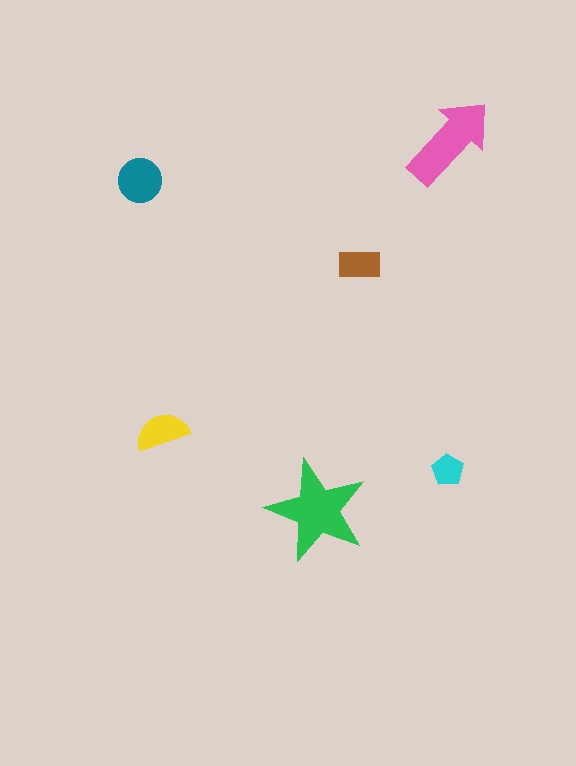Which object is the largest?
The green star.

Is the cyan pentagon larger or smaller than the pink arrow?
Smaller.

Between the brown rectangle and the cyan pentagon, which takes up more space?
The brown rectangle.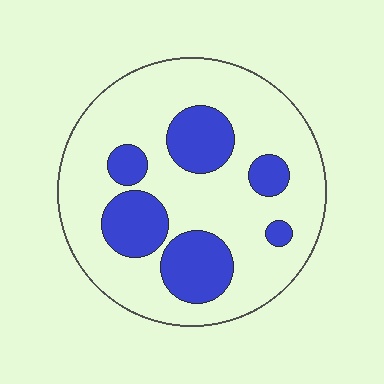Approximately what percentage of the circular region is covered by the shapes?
Approximately 25%.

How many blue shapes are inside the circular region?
6.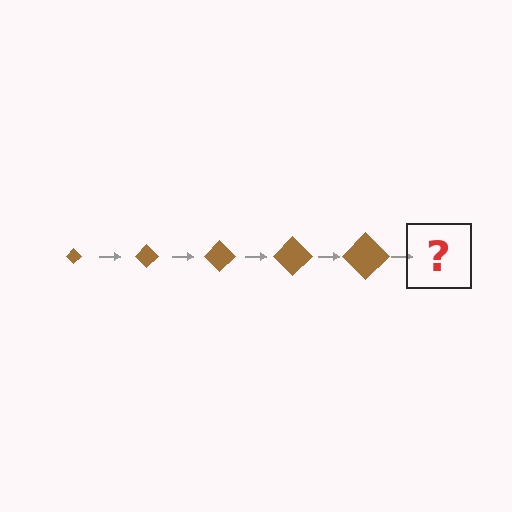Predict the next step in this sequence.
The next step is a brown diamond, larger than the previous one.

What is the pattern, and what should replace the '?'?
The pattern is that the diamond gets progressively larger each step. The '?' should be a brown diamond, larger than the previous one.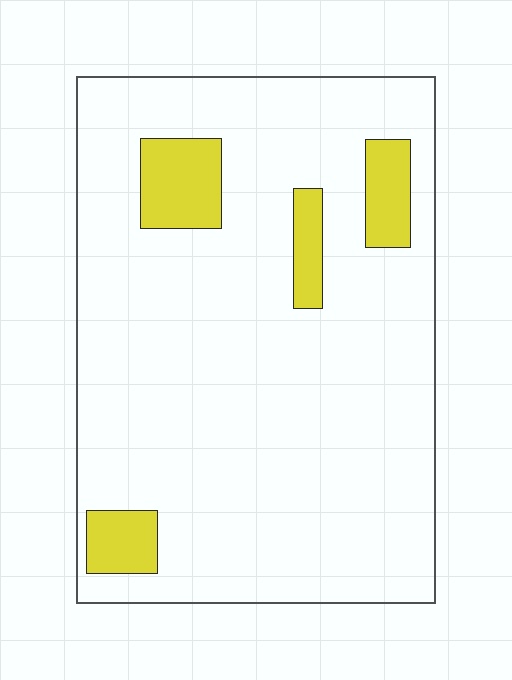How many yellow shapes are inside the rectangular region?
4.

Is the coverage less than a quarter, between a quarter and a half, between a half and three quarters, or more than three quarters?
Less than a quarter.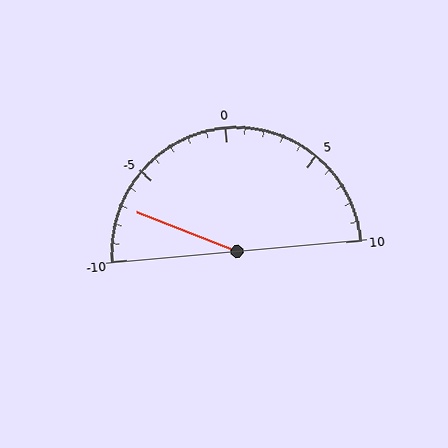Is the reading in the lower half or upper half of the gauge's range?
The reading is in the lower half of the range (-10 to 10).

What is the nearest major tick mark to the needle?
The nearest major tick mark is -5.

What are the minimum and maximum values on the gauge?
The gauge ranges from -10 to 10.